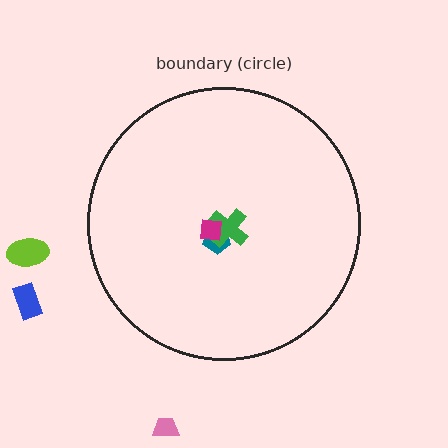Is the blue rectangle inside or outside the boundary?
Outside.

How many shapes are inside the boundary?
3 inside, 3 outside.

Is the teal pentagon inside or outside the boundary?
Inside.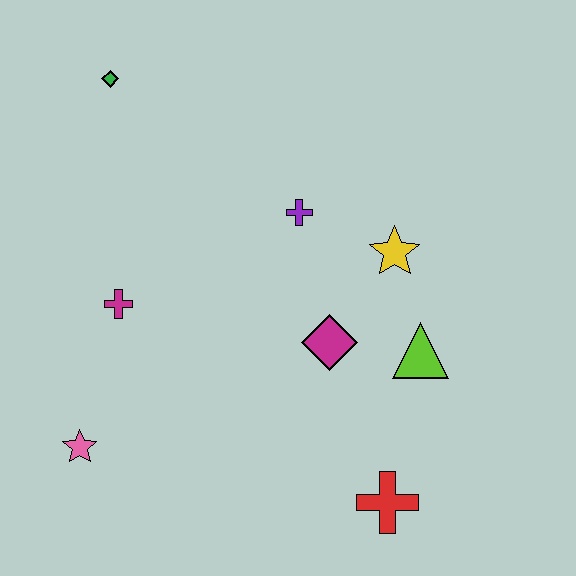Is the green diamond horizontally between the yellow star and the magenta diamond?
No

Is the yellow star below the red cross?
No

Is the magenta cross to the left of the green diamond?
No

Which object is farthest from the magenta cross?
The red cross is farthest from the magenta cross.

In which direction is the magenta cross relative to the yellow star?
The magenta cross is to the left of the yellow star.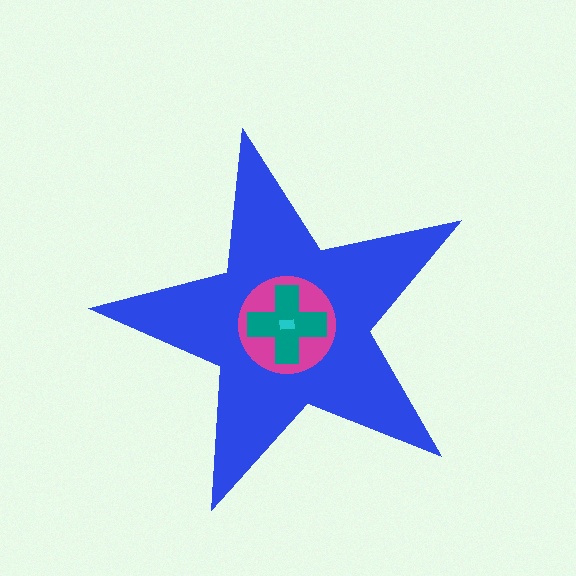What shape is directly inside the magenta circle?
The teal cross.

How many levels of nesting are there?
4.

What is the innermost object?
The cyan rectangle.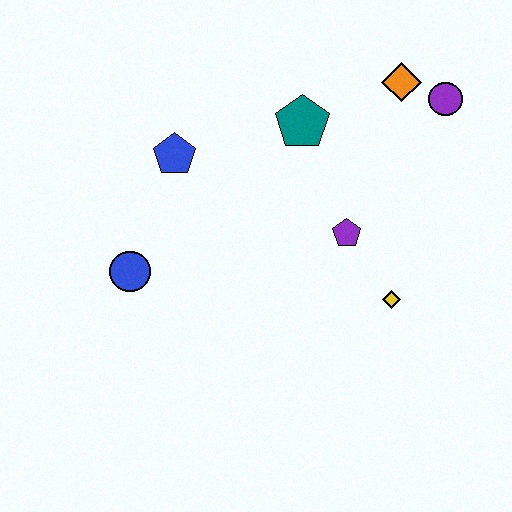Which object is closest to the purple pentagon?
The yellow diamond is closest to the purple pentagon.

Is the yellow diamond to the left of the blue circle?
No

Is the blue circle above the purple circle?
No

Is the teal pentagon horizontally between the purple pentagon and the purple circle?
No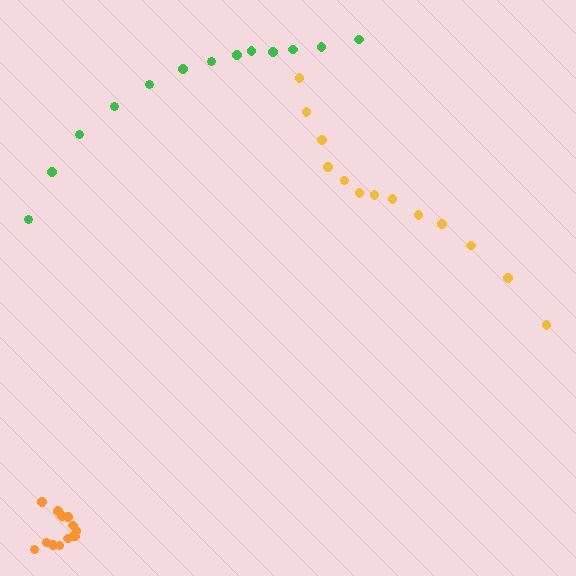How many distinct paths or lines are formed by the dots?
There are 3 distinct paths.